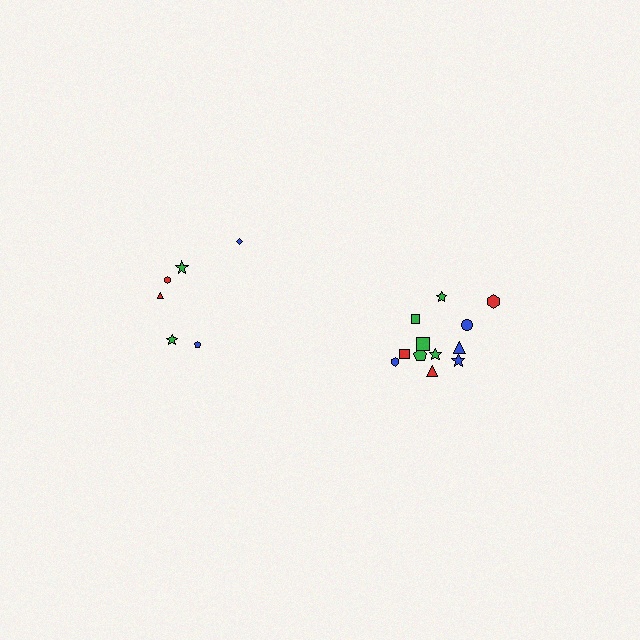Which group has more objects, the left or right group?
The right group.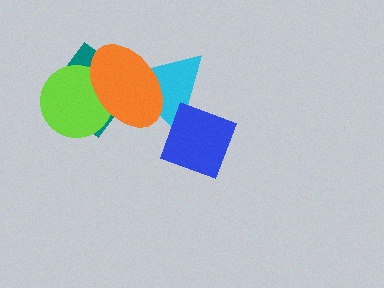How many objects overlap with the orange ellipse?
3 objects overlap with the orange ellipse.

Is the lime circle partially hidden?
Yes, it is partially covered by another shape.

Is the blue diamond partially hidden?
No, no other shape covers it.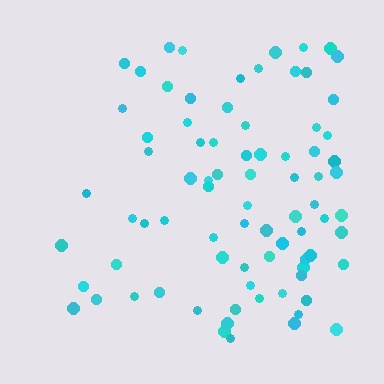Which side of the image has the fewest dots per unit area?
The left.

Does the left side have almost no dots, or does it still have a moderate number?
Still a moderate number, just noticeably fewer than the right.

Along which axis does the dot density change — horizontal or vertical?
Horizontal.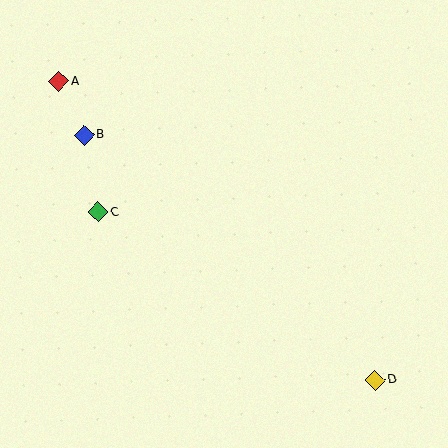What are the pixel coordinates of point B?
Point B is at (84, 135).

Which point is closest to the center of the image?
Point C at (98, 212) is closest to the center.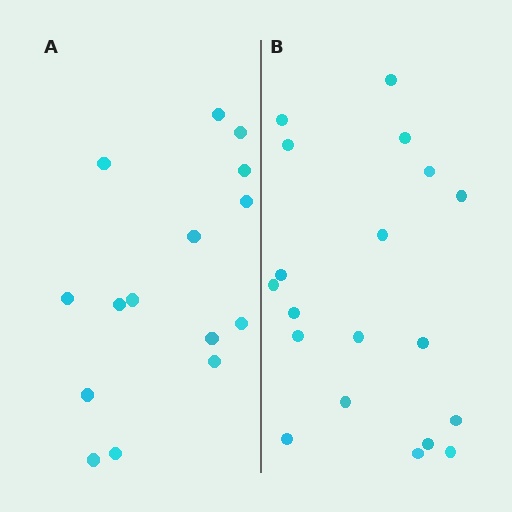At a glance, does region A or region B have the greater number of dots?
Region B (the right region) has more dots.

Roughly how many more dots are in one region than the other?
Region B has about 4 more dots than region A.